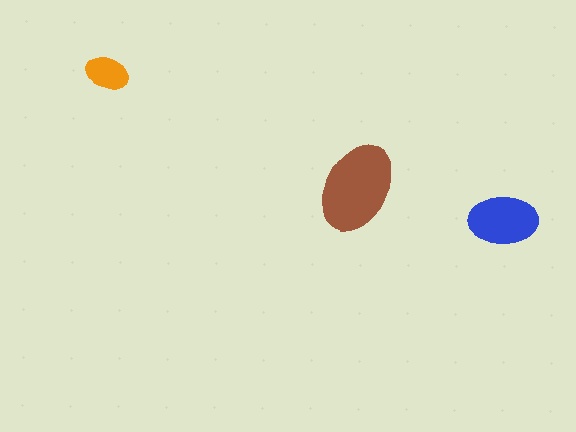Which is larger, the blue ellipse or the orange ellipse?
The blue one.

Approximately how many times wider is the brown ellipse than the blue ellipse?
About 1.5 times wider.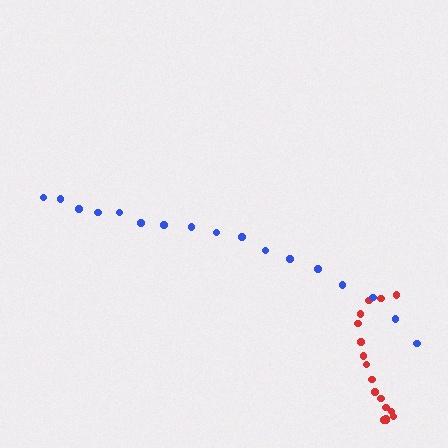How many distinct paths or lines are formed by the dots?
There are 2 distinct paths.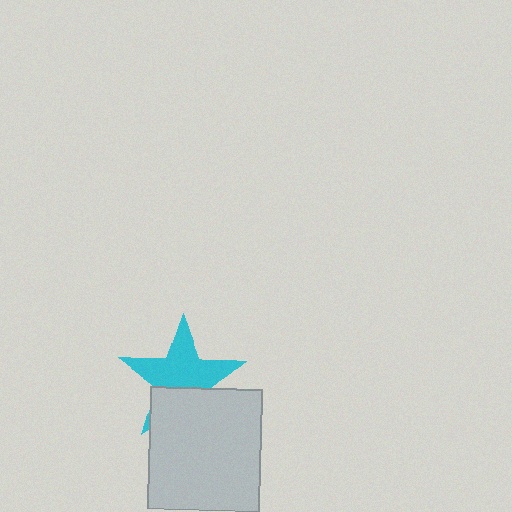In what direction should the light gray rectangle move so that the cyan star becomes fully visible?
The light gray rectangle should move down. That is the shortest direction to clear the overlap and leave the cyan star fully visible.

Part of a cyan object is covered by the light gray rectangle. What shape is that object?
It is a star.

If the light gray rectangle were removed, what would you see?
You would see the complete cyan star.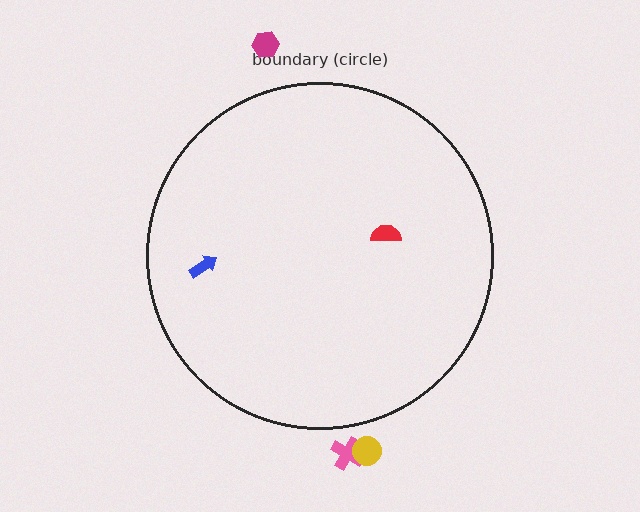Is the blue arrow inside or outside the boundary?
Inside.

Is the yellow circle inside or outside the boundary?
Outside.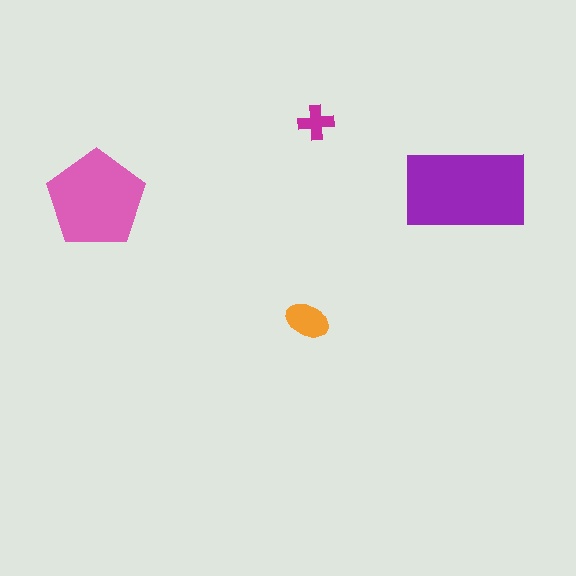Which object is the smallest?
The magenta cross.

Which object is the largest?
The purple rectangle.